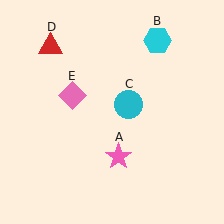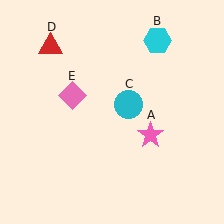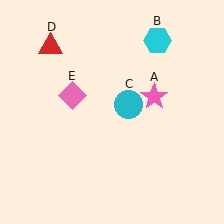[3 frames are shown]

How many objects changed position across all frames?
1 object changed position: pink star (object A).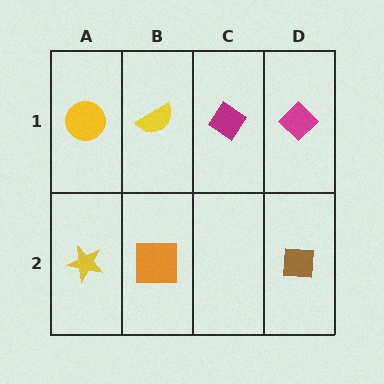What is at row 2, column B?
An orange square.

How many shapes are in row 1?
4 shapes.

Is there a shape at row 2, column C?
No, that cell is empty.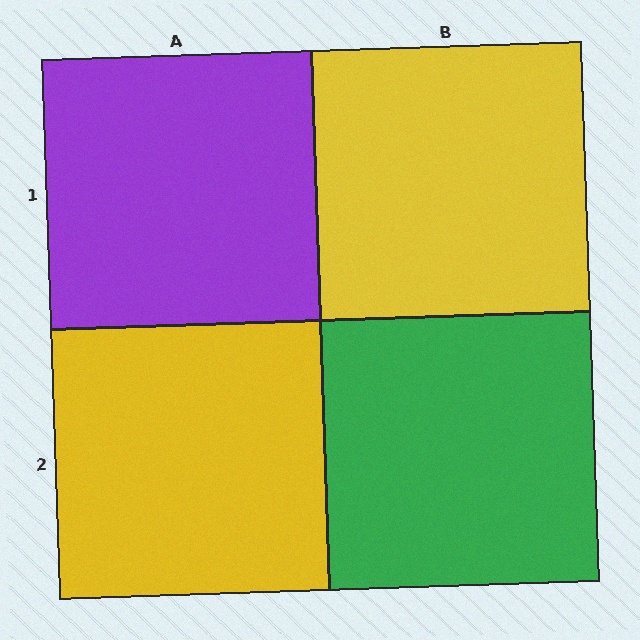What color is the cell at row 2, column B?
Green.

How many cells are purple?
1 cell is purple.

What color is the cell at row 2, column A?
Yellow.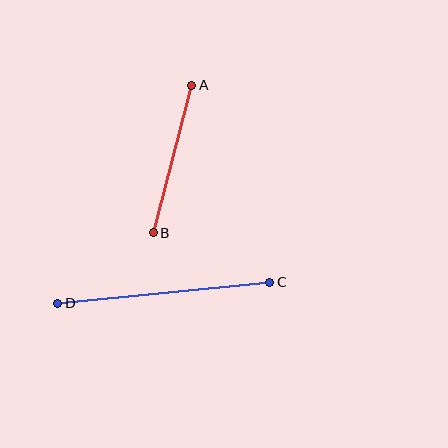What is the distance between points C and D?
The distance is approximately 213 pixels.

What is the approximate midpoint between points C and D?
The midpoint is at approximately (164, 293) pixels.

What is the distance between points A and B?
The distance is approximately 152 pixels.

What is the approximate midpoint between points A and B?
The midpoint is at approximately (173, 159) pixels.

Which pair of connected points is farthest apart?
Points C and D are farthest apart.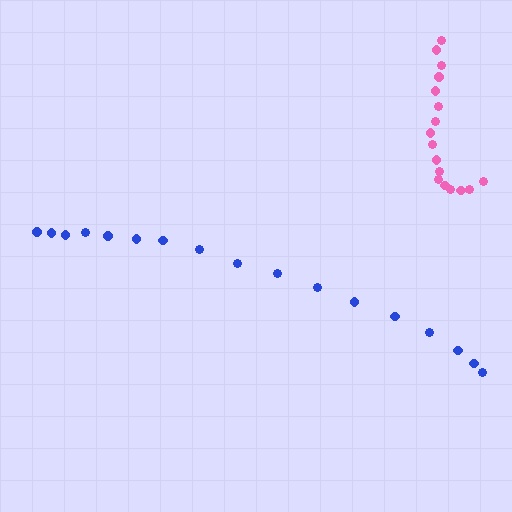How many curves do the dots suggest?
There are 2 distinct paths.